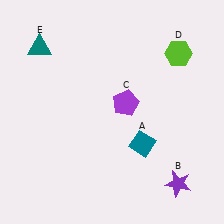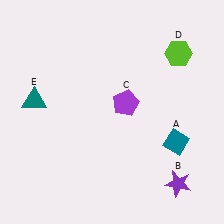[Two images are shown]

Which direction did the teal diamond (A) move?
The teal diamond (A) moved right.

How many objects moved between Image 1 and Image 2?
2 objects moved between the two images.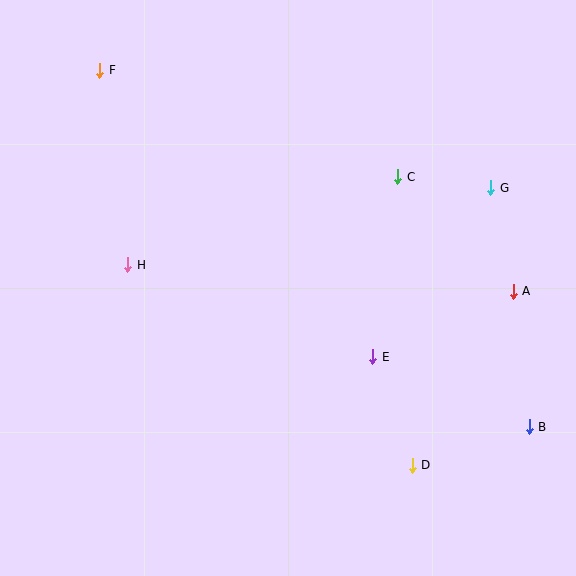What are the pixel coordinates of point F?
Point F is at (100, 70).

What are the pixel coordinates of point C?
Point C is at (398, 177).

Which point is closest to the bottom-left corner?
Point H is closest to the bottom-left corner.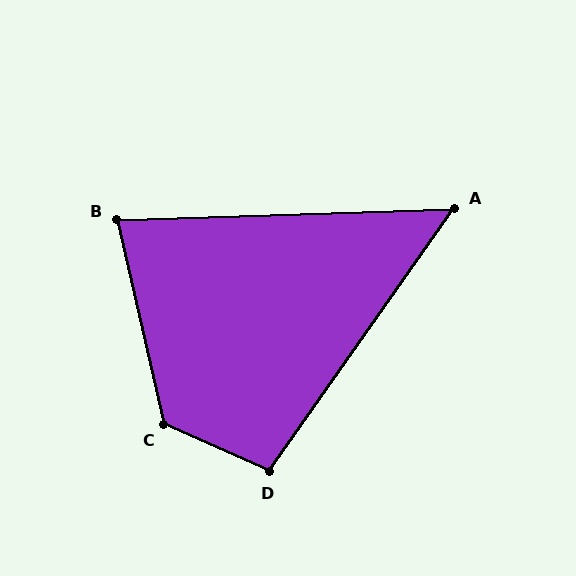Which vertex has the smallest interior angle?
A, at approximately 53 degrees.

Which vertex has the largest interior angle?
C, at approximately 127 degrees.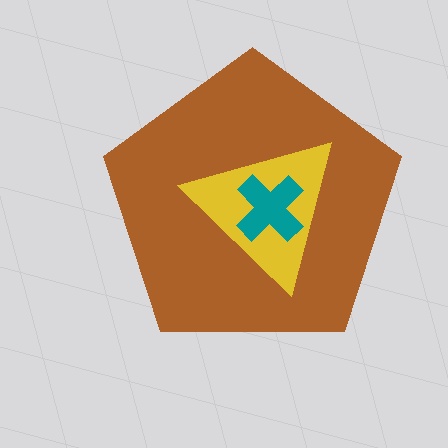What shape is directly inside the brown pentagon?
The yellow triangle.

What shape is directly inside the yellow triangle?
The teal cross.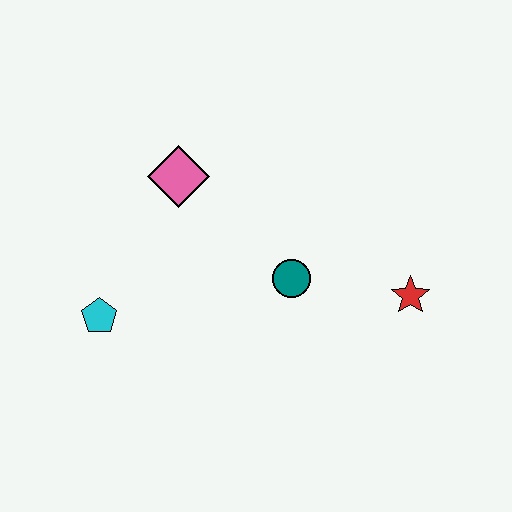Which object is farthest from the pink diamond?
The red star is farthest from the pink diamond.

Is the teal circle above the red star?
Yes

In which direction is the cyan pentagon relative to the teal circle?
The cyan pentagon is to the left of the teal circle.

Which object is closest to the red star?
The teal circle is closest to the red star.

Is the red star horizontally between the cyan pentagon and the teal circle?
No